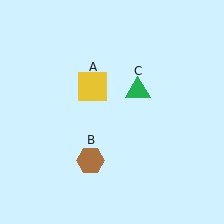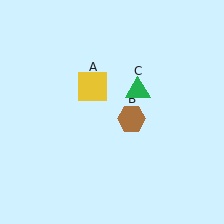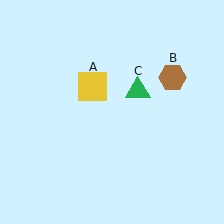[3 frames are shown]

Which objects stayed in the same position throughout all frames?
Yellow square (object A) and green triangle (object C) remained stationary.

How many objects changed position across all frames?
1 object changed position: brown hexagon (object B).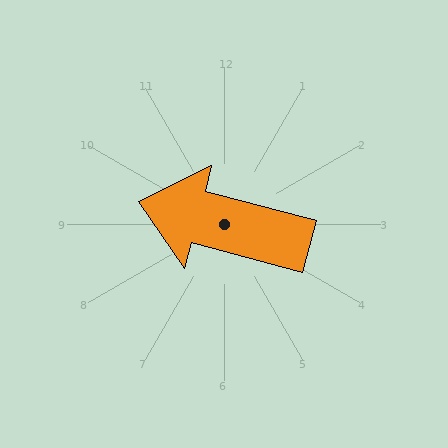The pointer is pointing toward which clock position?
Roughly 9 o'clock.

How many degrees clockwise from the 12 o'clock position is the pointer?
Approximately 285 degrees.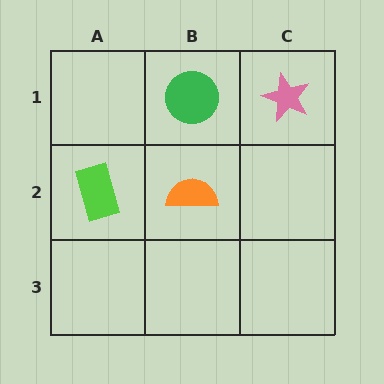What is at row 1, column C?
A pink star.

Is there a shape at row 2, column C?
No, that cell is empty.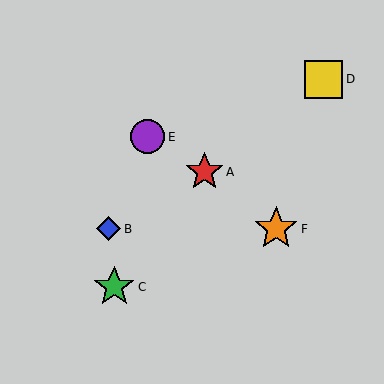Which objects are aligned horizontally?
Objects B, F are aligned horizontally.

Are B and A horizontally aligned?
No, B is at y≈229 and A is at y≈172.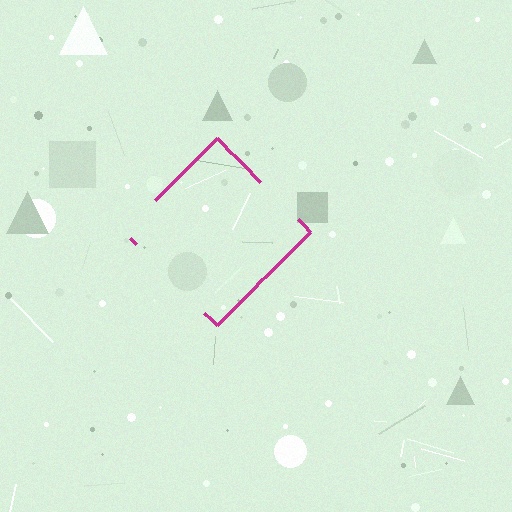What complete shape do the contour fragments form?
The contour fragments form a diamond.